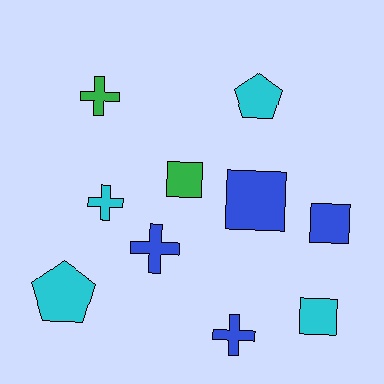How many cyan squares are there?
There is 1 cyan square.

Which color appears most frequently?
Cyan, with 4 objects.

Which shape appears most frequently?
Square, with 4 objects.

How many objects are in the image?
There are 10 objects.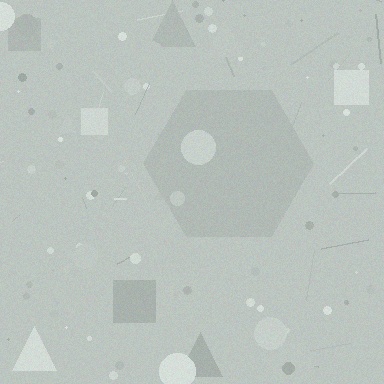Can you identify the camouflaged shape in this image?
The camouflaged shape is a hexagon.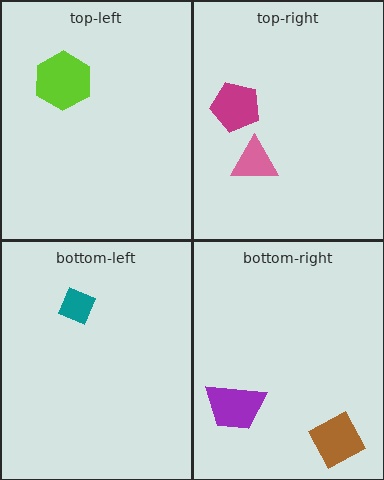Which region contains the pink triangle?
The top-right region.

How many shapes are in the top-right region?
2.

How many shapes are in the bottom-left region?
1.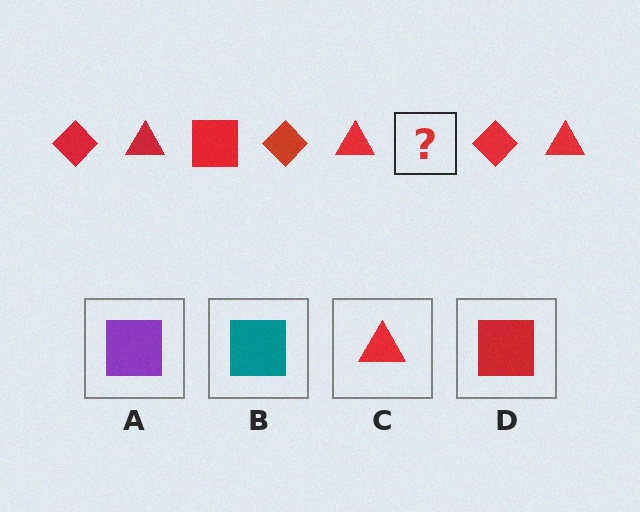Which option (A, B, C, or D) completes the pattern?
D.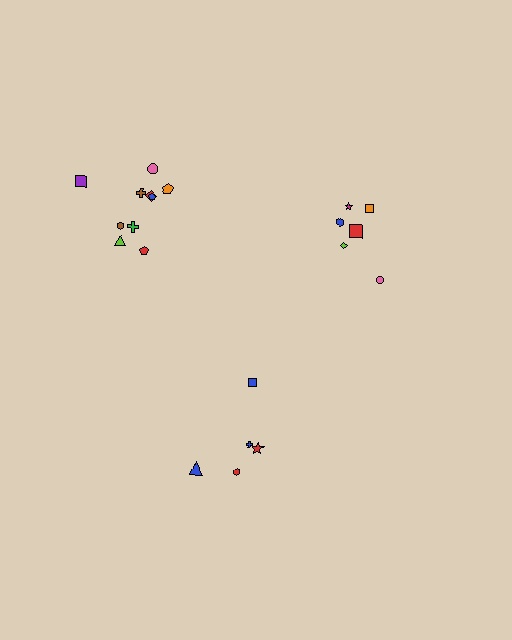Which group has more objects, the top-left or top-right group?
The top-left group.